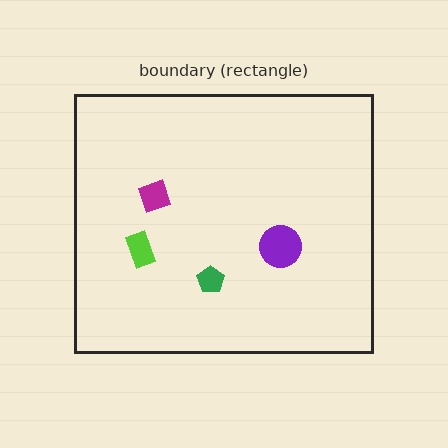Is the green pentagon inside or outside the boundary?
Inside.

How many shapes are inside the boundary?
4 inside, 0 outside.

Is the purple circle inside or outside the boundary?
Inside.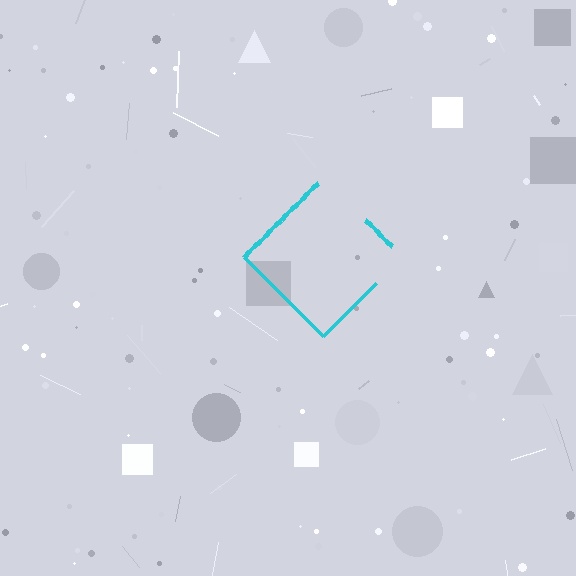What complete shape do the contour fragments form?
The contour fragments form a diamond.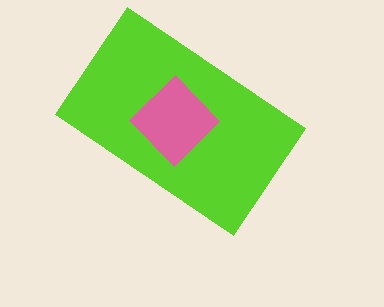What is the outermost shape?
The lime rectangle.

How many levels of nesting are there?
2.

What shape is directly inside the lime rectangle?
The pink diamond.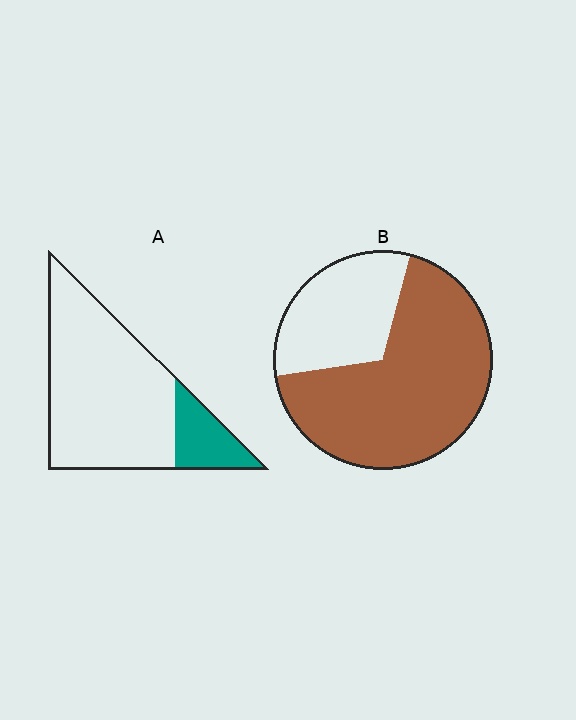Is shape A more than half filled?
No.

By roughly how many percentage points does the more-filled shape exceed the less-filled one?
By roughly 50 percentage points (B over A).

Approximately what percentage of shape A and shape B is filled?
A is approximately 20% and B is approximately 70%.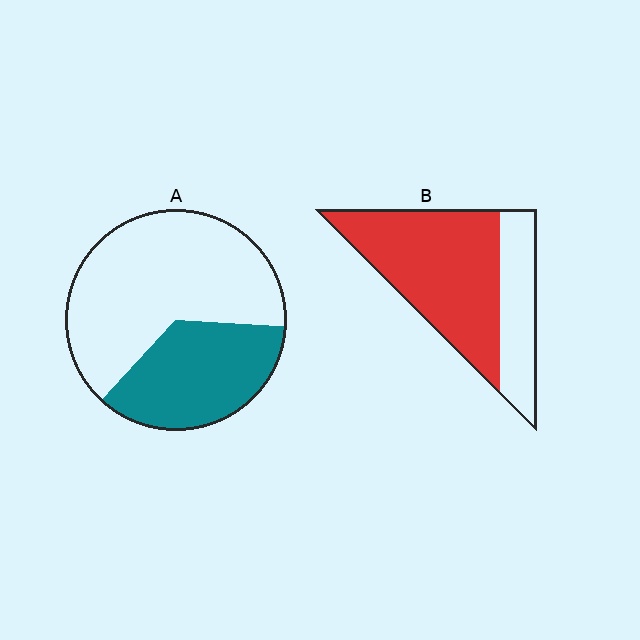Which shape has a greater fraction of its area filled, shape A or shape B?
Shape B.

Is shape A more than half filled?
No.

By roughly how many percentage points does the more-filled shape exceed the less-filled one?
By roughly 35 percentage points (B over A).